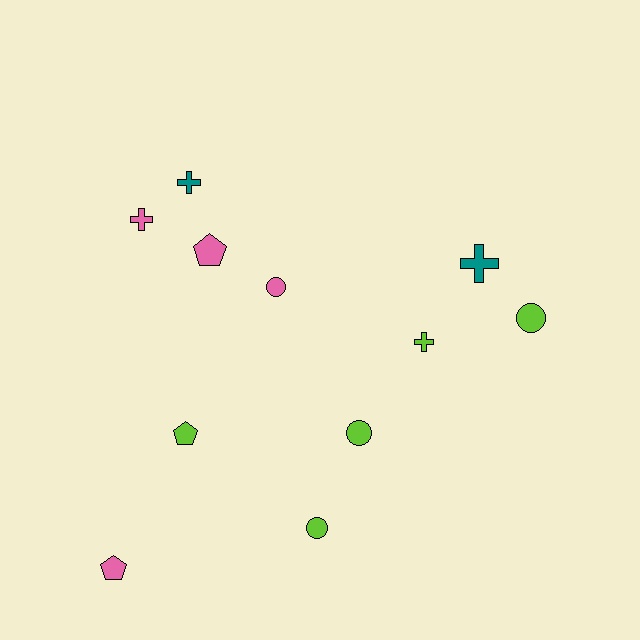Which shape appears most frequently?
Circle, with 4 objects.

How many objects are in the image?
There are 11 objects.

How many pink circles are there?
There is 1 pink circle.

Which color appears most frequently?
Lime, with 5 objects.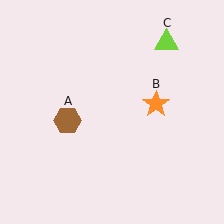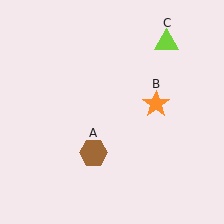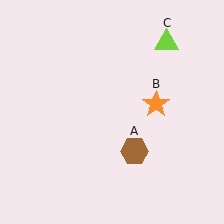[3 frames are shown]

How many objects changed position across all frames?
1 object changed position: brown hexagon (object A).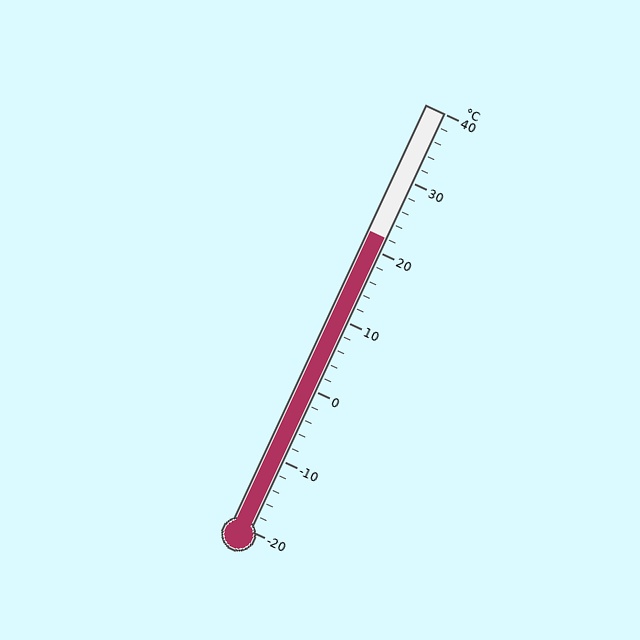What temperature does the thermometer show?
The thermometer shows approximately 22°C.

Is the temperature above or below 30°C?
The temperature is below 30°C.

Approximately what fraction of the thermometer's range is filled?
The thermometer is filled to approximately 70% of its range.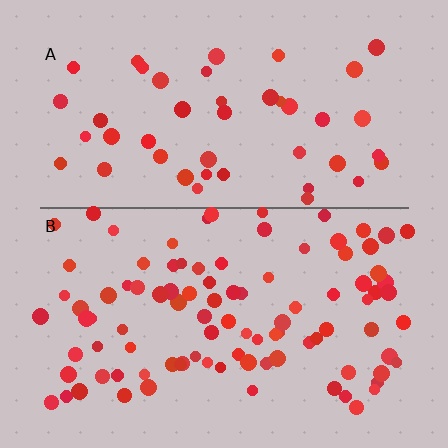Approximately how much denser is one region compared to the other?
Approximately 2.0× — region B over region A.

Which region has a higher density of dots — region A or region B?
B (the bottom).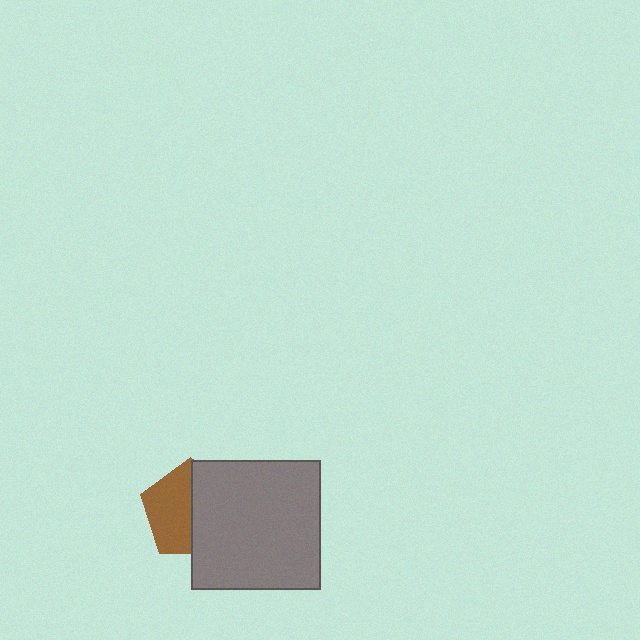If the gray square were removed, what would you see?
You would see the complete brown pentagon.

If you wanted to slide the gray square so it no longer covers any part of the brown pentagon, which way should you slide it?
Slide it right — that is the most direct way to separate the two shapes.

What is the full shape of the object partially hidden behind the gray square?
The partially hidden object is a brown pentagon.